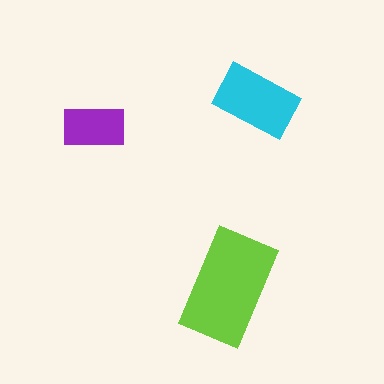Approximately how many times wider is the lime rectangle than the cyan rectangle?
About 1.5 times wider.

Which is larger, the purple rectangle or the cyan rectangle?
The cyan one.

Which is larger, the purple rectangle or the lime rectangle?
The lime one.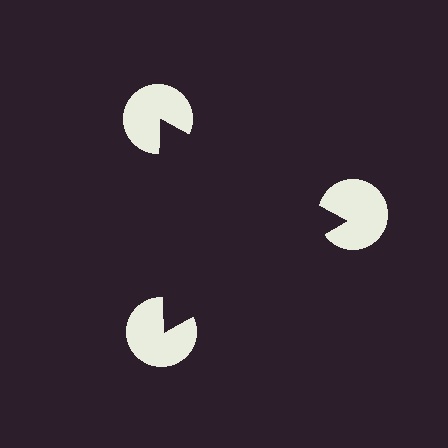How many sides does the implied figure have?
3 sides.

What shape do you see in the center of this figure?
An illusory triangle — its edges are inferred from the aligned wedge cuts in the pac-man discs, not physically drawn.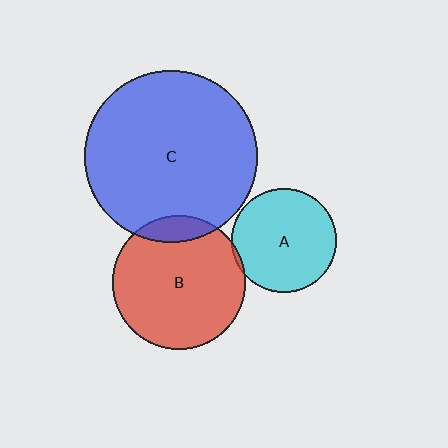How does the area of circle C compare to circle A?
Approximately 2.7 times.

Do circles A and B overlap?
Yes.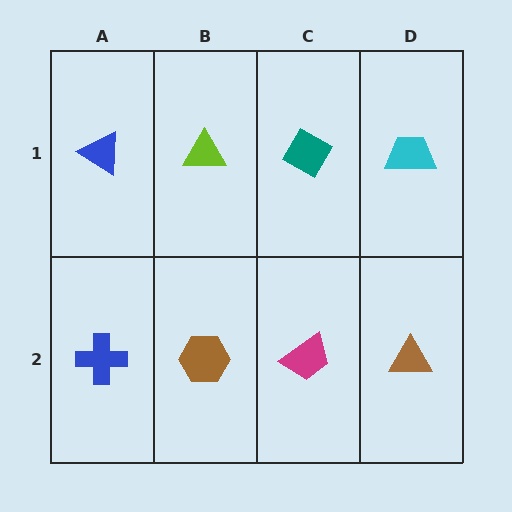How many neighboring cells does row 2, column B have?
3.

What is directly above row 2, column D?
A cyan trapezoid.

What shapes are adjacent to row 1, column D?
A brown triangle (row 2, column D), a teal diamond (row 1, column C).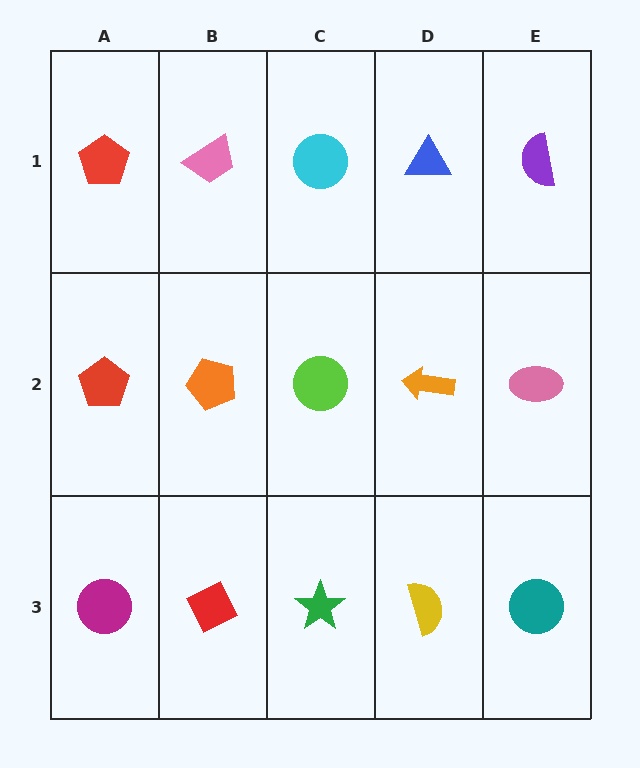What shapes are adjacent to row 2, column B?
A pink trapezoid (row 1, column B), a red diamond (row 3, column B), a red pentagon (row 2, column A), a lime circle (row 2, column C).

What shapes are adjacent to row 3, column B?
An orange pentagon (row 2, column B), a magenta circle (row 3, column A), a green star (row 3, column C).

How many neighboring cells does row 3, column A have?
2.